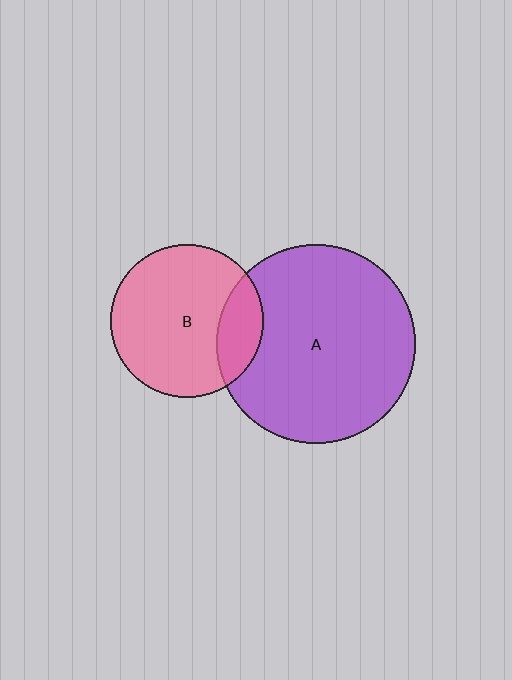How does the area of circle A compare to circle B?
Approximately 1.7 times.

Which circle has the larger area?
Circle A (purple).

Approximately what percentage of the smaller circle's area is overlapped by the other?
Approximately 20%.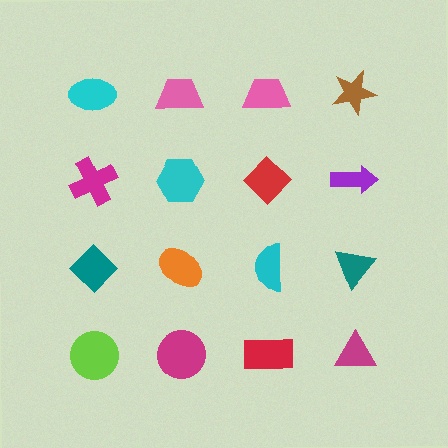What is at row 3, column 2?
An orange ellipse.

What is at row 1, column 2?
A pink trapezoid.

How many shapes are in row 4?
4 shapes.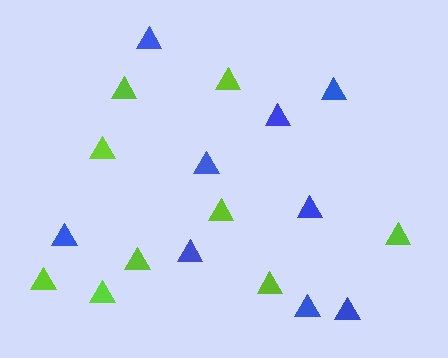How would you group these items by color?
There are 2 groups: one group of lime triangles (9) and one group of blue triangles (9).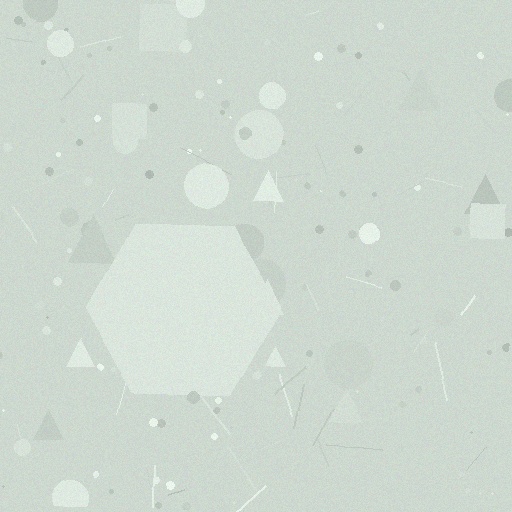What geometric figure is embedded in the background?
A hexagon is embedded in the background.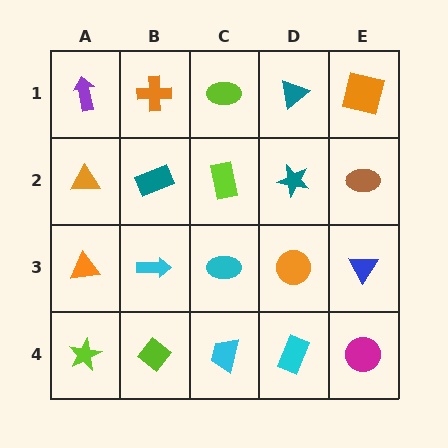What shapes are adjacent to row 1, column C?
A lime rectangle (row 2, column C), an orange cross (row 1, column B), a teal triangle (row 1, column D).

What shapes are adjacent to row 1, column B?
A teal rectangle (row 2, column B), a purple arrow (row 1, column A), a lime ellipse (row 1, column C).